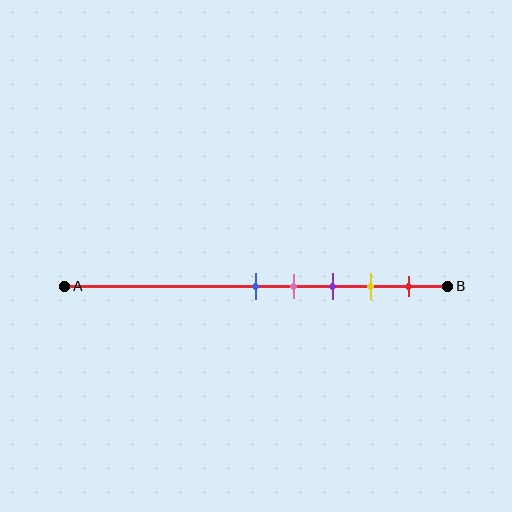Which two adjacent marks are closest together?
The blue and pink marks are the closest adjacent pair.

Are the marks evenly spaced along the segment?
Yes, the marks are approximately evenly spaced.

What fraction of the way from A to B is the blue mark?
The blue mark is approximately 50% (0.5) of the way from A to B.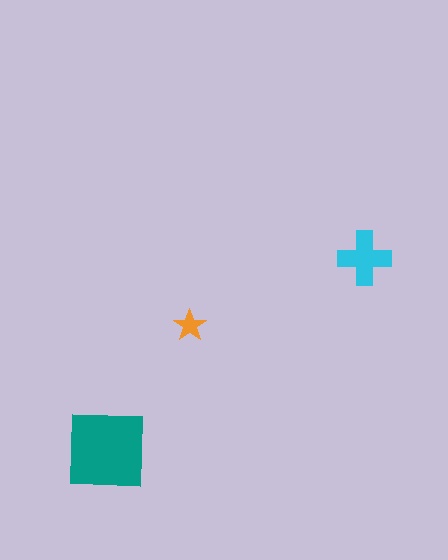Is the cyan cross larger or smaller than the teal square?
Smaller.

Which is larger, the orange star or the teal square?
The teal square.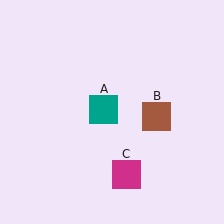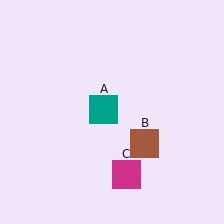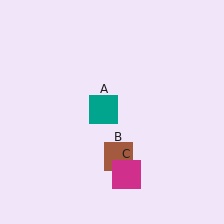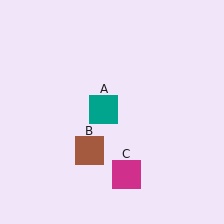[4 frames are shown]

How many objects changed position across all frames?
1 object changed position: brown square (object B).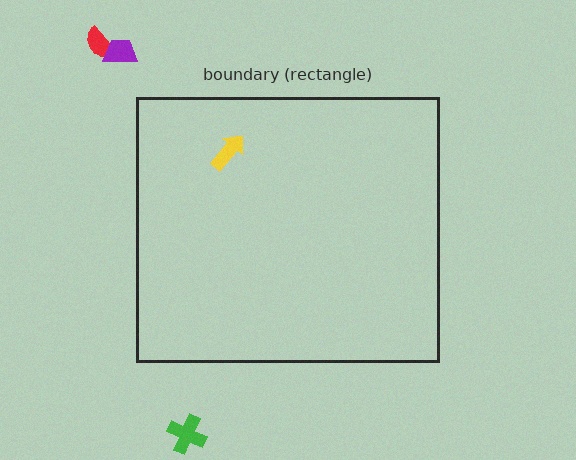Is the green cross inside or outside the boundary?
Outside.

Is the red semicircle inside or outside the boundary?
Outside.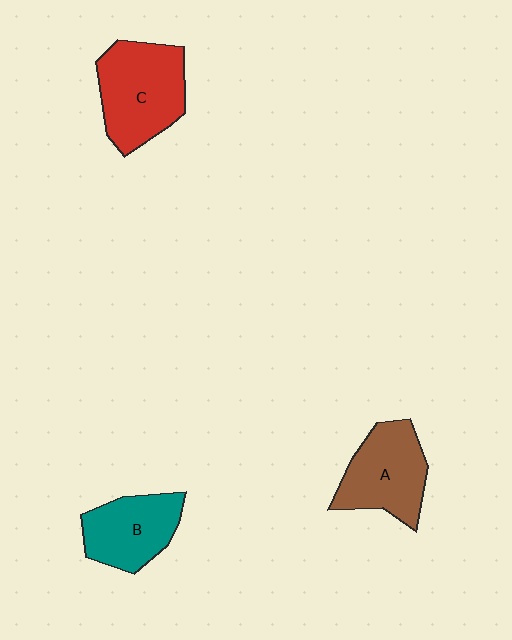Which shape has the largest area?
Shape C (red).